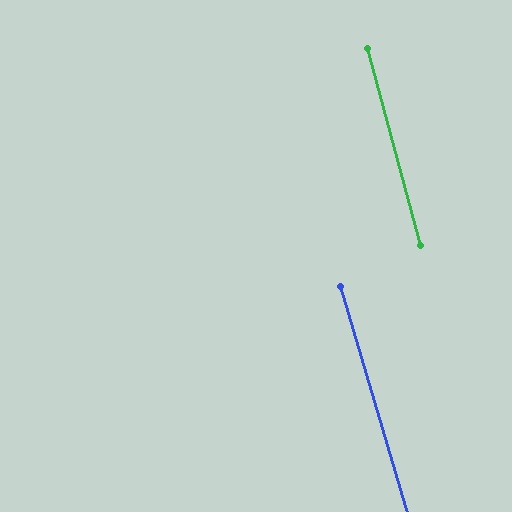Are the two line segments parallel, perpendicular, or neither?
Parallel — their directions differ by only 1.4°.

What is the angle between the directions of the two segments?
Approximately 1 degree.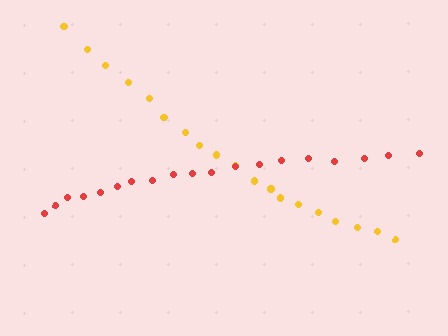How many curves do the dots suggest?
There are 2 distinct paths.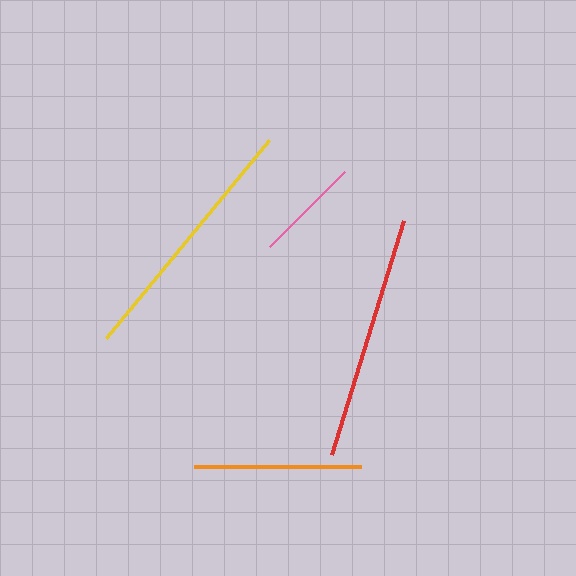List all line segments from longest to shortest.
From longest to shortest: yellow, red, orange, pink.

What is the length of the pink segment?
The pink segment is approximately 106 pixels long.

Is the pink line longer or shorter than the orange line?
The orange line is longer than the pink line.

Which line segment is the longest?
The yellow line is the longest at approximately 256 pixels.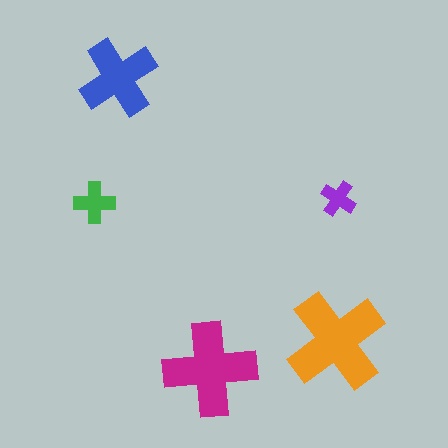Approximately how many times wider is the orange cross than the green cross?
About 2.5 times wider.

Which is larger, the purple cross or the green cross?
The green one.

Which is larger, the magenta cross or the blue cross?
The magenta one.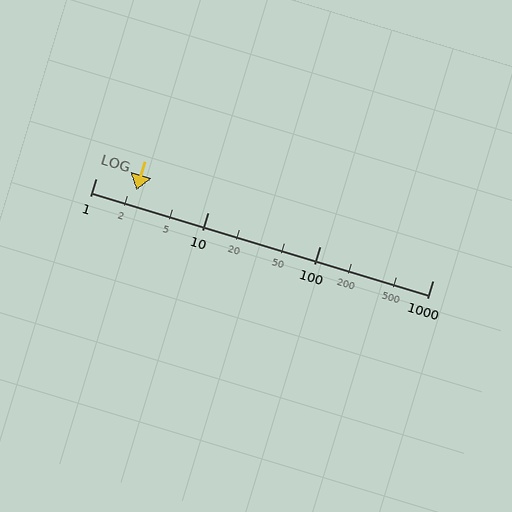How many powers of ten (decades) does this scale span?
The scale spans 3 decades, from 1 to 1000.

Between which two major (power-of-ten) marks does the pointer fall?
The pointer is between 1 and 10.